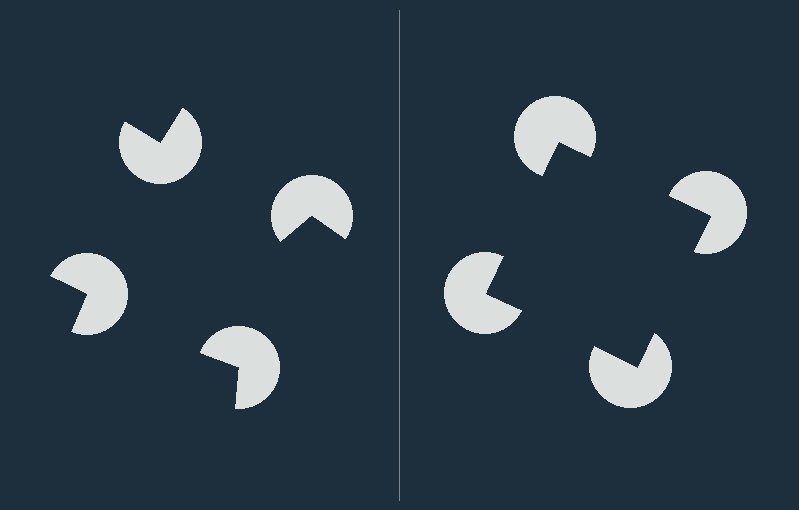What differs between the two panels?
The pac-man discs are positioned identically on both sides; only the wedge orientations differ. On the right they align to a square; on the left they are misaligned.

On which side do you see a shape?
An illusory square appears on the right side. On the left side the wedge cuts are rotated, so no coherent shape forms.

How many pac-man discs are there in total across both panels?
8 — 4 on each side.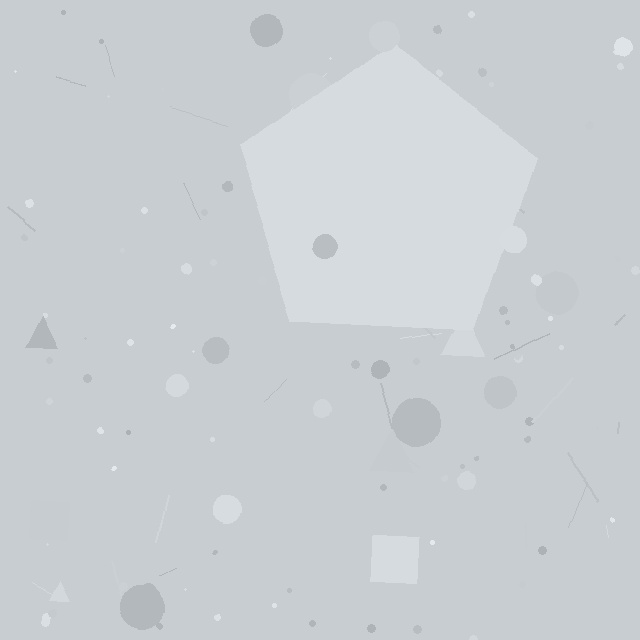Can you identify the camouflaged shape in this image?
The camouflaged shape is a pentagon.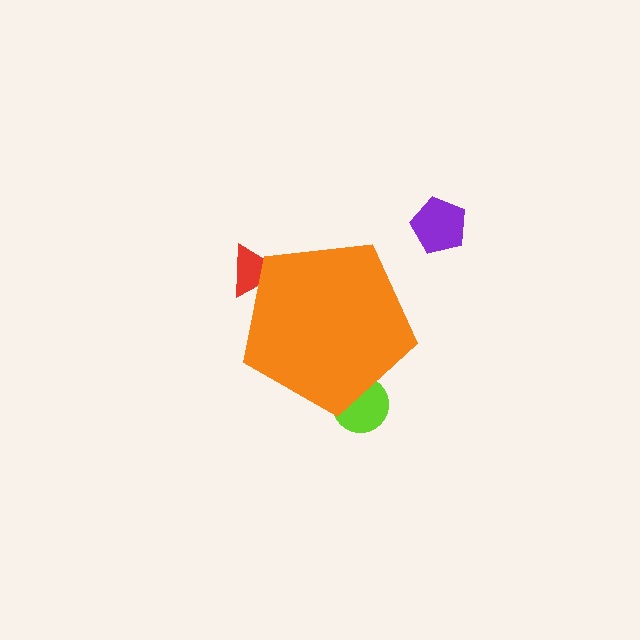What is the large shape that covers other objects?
An orange pentagon.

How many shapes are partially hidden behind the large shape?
2 shapes are partially hidden.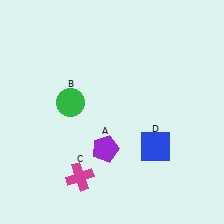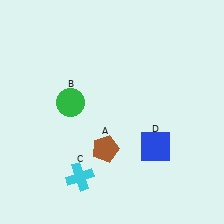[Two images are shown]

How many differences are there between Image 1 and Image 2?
There are 2 differences between the two images.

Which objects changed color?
A changed from purple to brown. C changed from magenta to cyan.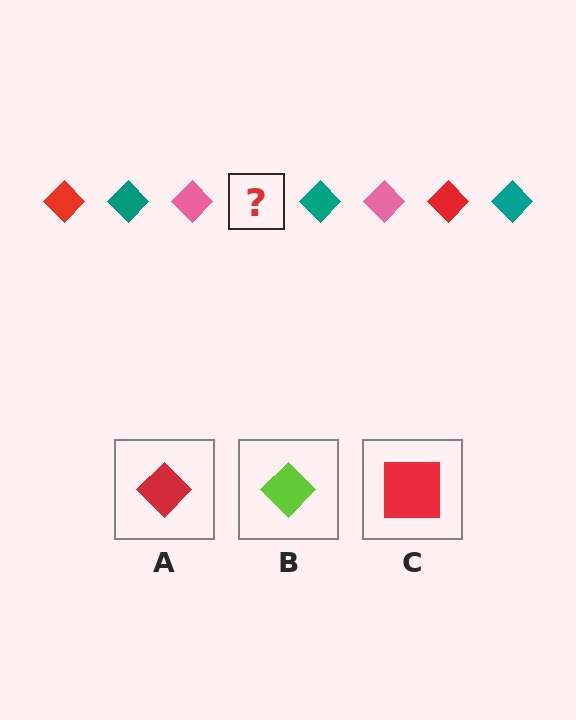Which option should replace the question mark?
Option A.